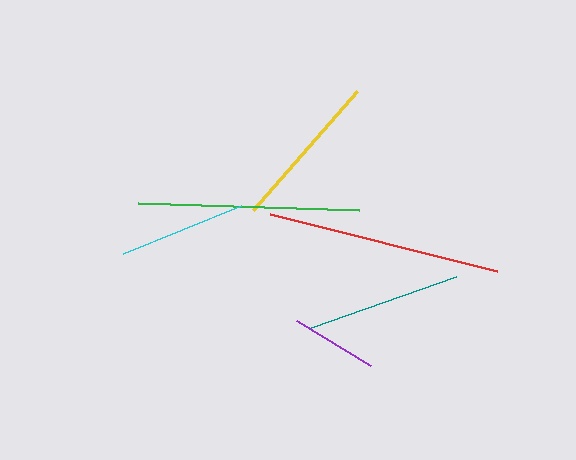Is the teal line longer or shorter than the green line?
The green line is longer than the teal line.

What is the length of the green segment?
The green segment is approximately 222 pixels long.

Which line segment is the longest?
The red line is the longest at approximately 234 pixels.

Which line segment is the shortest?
The purple line is the shortest at approximately 86 pixels.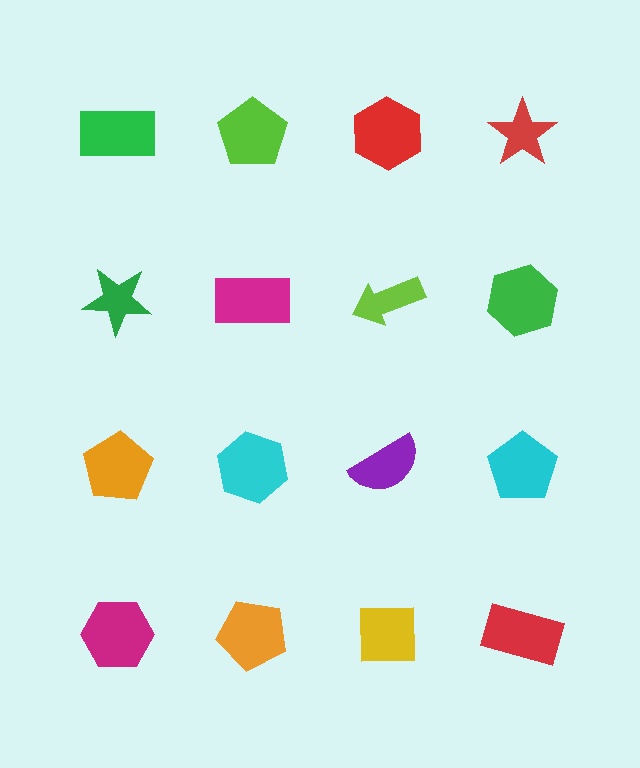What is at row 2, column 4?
A green hexagon.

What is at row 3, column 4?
A cyan pentagon.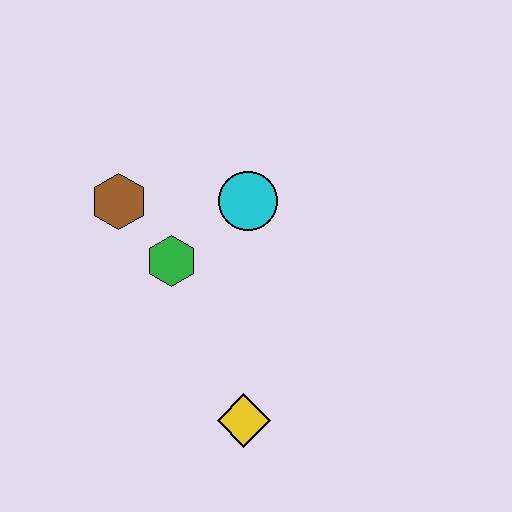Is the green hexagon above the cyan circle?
No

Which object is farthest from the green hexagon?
The yellow diamond is farthest from the green hexagon.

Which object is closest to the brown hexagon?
The green hexagon is closest to the brown hexagon.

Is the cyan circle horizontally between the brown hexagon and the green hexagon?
No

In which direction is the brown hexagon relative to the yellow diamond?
The brown hexagon is above the yellow diamond.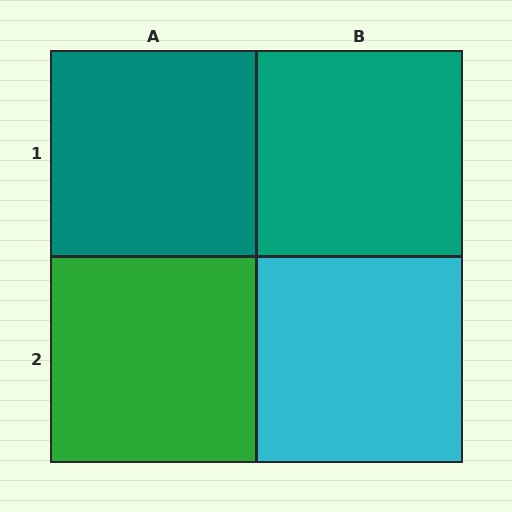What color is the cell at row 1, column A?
Teal.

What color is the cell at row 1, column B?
Teal.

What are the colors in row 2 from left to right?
Green, cyan.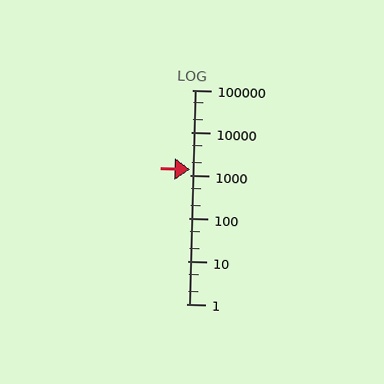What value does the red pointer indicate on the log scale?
The pointer indicates approximately 1400.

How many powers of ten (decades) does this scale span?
The scale spans 5 decades, from 1 to 100000.